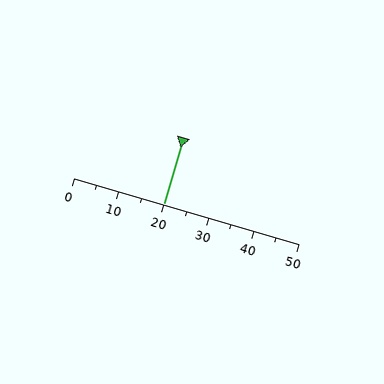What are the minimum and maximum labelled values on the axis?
The axis runs from 0 to 50.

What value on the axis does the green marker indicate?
The marker indicates approximately 20.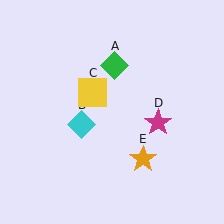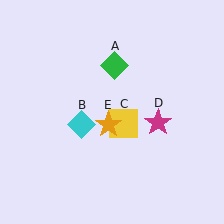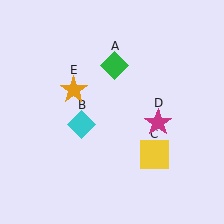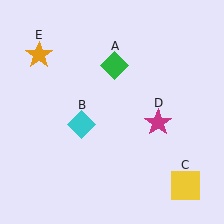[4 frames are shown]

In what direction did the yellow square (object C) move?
The yellow square (object C) moved down and to the right.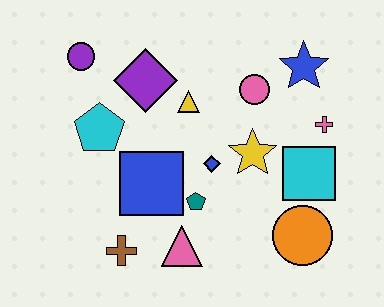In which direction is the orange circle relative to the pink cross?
The orange circle is below the pink cross.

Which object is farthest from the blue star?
The brown cross is farthest from the blue star.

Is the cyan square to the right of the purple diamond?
Yes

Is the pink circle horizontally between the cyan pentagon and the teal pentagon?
No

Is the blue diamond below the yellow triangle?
Yes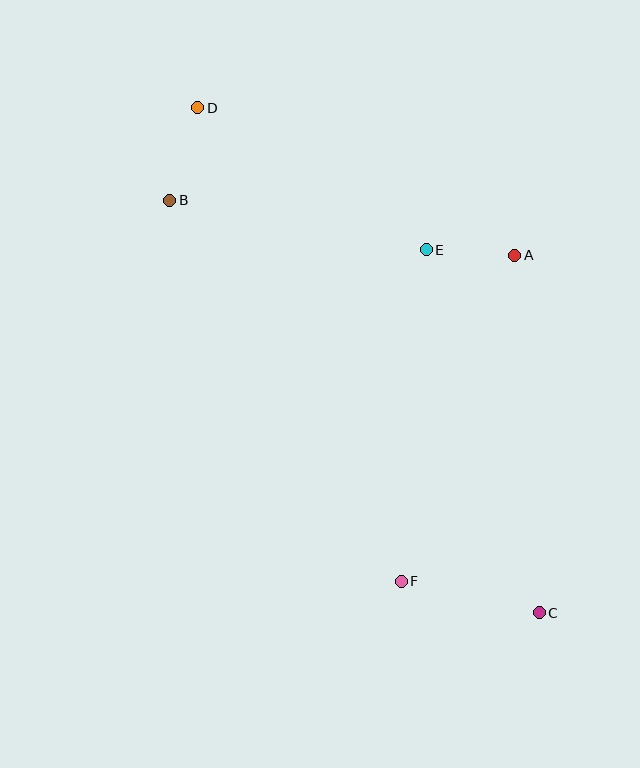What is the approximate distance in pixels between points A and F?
The distance between A and F is approximately 345 pixels.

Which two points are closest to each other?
Points A and E are closest to each other.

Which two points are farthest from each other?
Points C and D are farthest from each other.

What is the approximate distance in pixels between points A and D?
The distance between A and D is approximately 350 pixels.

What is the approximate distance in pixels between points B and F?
The distance between B and F is approximately 446 pixels.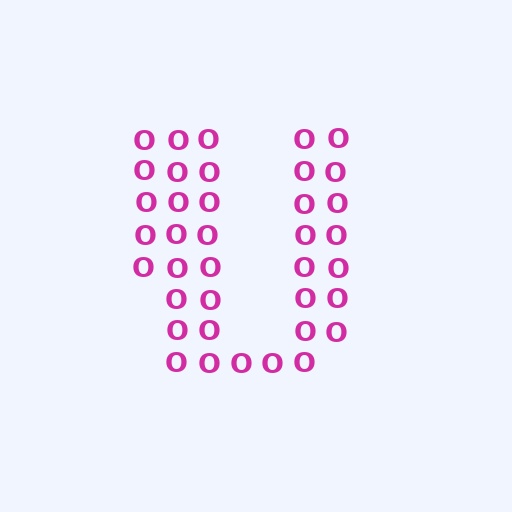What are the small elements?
The small elements are letter O's.